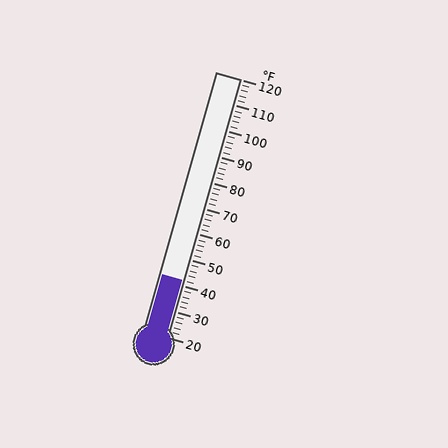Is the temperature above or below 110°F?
The temperature is below 110°F.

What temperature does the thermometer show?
The thermometer shows approximately 42°F.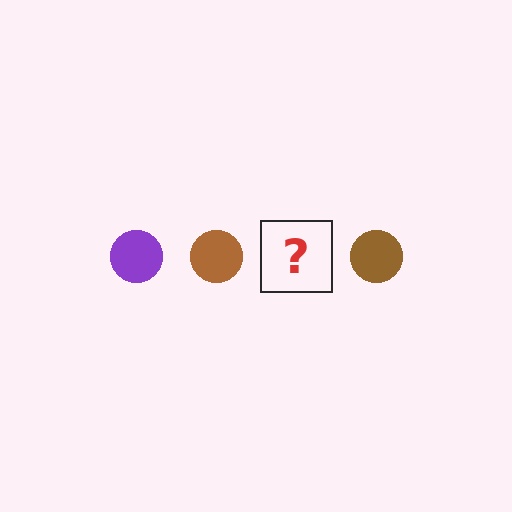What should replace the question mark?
The question mark should be replaced with a purple circle.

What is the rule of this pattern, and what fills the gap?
The rule is that the pattern cycles through purple, brown circles. The gap should be filled with a purple circle.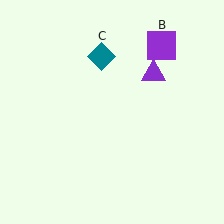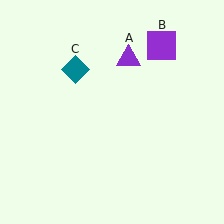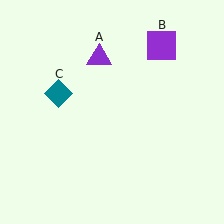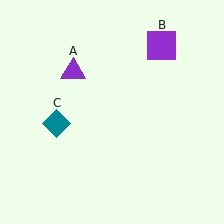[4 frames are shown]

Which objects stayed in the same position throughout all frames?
Purple square (object B) remained stationary.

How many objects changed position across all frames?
2 objects changed position: purple triangle (object A), teal diamond (object C).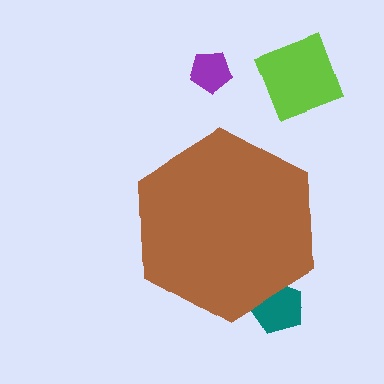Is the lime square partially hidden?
No, the lime square is fully visible.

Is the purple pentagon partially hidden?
No, the purple pentagon is fully visible.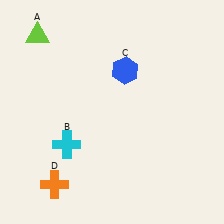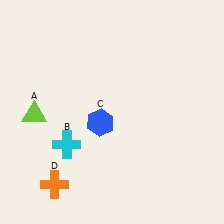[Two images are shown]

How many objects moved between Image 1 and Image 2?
2 objects moved between the two images.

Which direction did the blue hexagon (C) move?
The blue hexagon (C) moved down.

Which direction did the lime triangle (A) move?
The lime triangle (A) moved down.